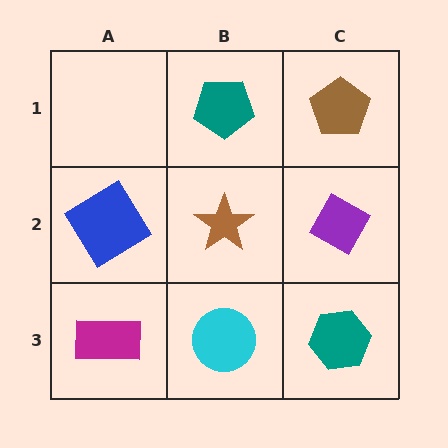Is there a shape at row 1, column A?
No, that cell is empty.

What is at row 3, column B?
A cyan circle.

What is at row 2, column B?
A brown star.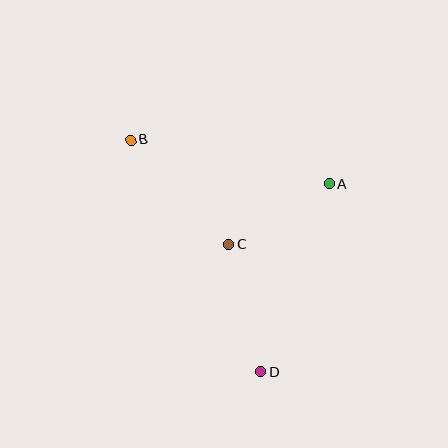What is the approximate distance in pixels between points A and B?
The distance between A and B is approximately 204 pixels.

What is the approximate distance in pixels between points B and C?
The distance between B and C is approximately 143 pixels.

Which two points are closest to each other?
Points A and C are closest to each other.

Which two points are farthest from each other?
Points B and D are farthest from each other.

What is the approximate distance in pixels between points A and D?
The distance between A and D is approximately 201 pixels.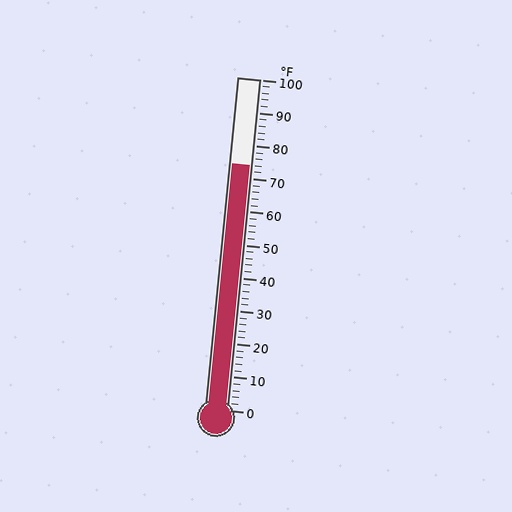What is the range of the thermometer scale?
The thermometer scale ranges from 0°F to 100°F.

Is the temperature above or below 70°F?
The temperature is above 70°F.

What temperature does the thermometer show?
The thermometer shows approximately 74°F.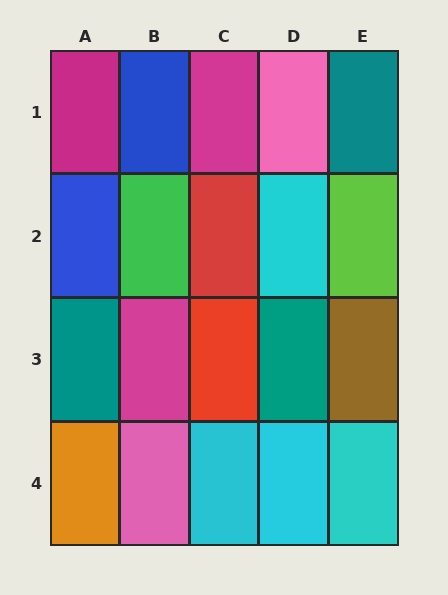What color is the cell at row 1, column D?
Pink.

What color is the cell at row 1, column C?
Magenta.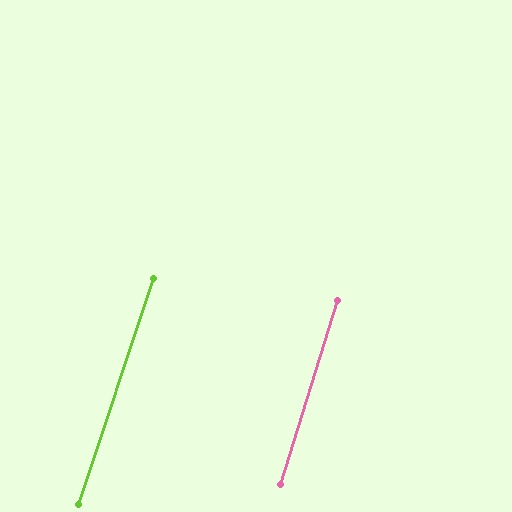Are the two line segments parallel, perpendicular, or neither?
Parallel — their directions differ by only 1.1°.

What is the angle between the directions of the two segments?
Approximately 1 degree.